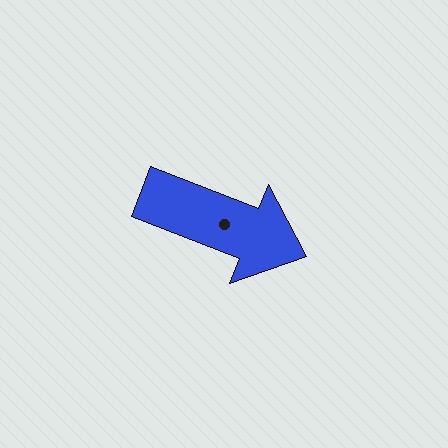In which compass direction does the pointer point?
East.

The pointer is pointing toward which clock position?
Roughly 4 o'clock.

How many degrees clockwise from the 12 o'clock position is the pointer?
Approximately 112 degrees.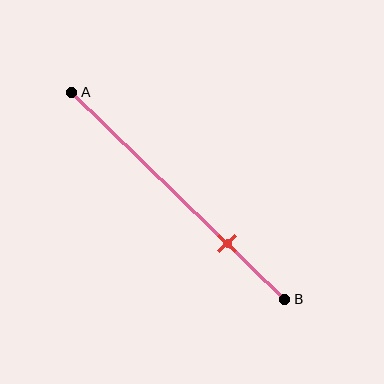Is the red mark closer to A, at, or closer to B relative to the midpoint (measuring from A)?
The red mark is closer to point B than the midpoint of segment AB.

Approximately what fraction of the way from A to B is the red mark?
The red mark is approximately 75% of the way from A to B.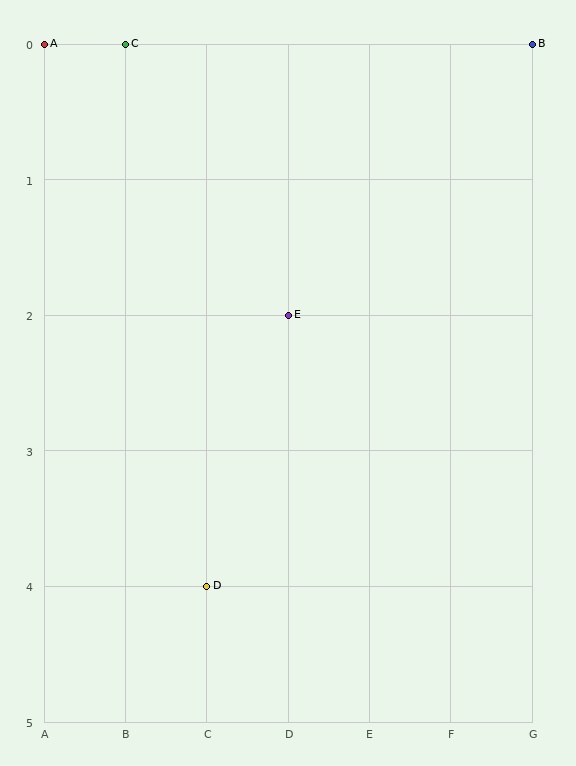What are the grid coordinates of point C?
Point C is at grid coordinates (B, 0).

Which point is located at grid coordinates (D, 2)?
Point E is at (D, 2).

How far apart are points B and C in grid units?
Points B and C are 5 columns apart.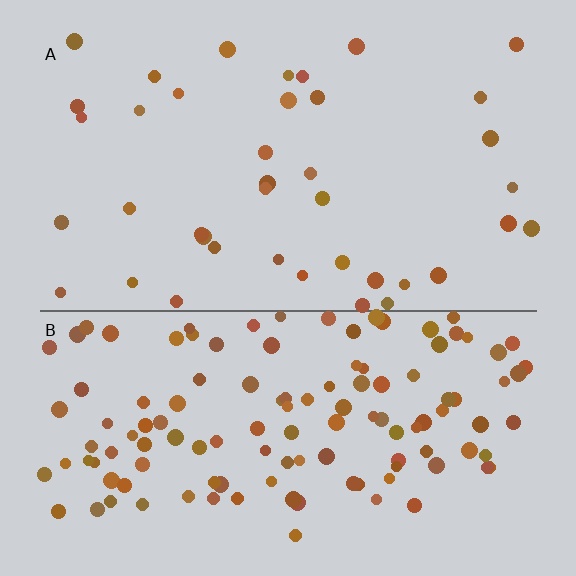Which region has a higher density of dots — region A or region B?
B (the bottom).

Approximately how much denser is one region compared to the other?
Approximately 3.2× — region B over region A.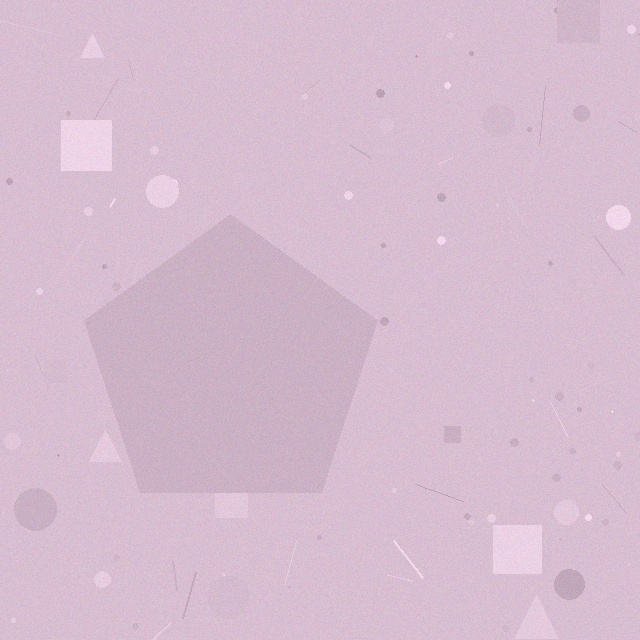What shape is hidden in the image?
A pentagon is hidden in the image.